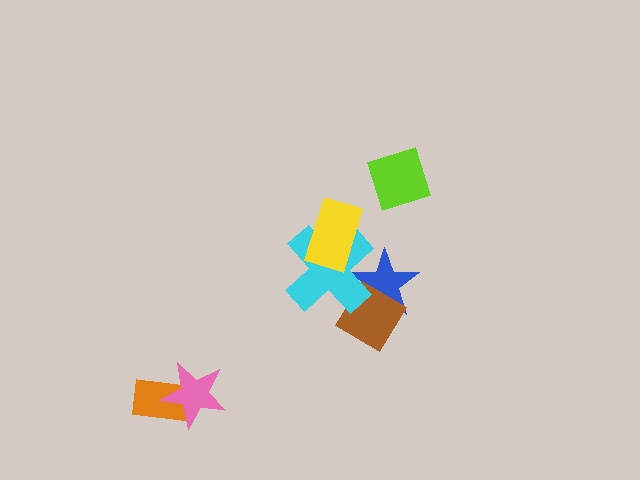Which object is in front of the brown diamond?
The cyan cross is in front of the brown diamond.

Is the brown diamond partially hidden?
Yes, it is partially covered by another shape.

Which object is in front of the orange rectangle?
The pink star is in front of the orange rectangle.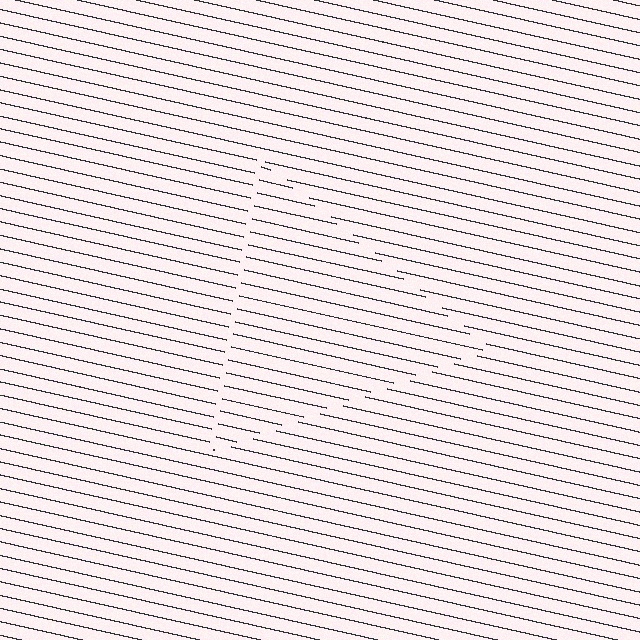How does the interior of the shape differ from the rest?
The interior of the shape contains the same grating, shifted by half a period — the contour is defined by the phase discontinuity where line-ends from the inner and outer gratings abut.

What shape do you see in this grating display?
An illusory triangle. The interior of the shape contains the same grating, shifted by half a period — the contour is defined by the phase discontinuity where line-ends from the inner and outer gratings abut.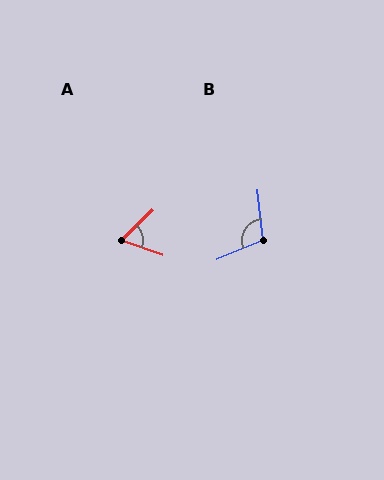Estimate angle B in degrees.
Approximately 106 degrees.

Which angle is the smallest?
A, at approximately 63 degrees.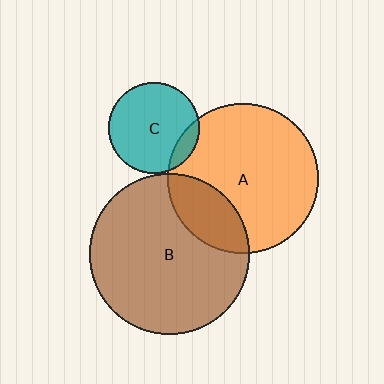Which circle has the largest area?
Circle B (brown).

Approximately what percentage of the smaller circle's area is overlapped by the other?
Approximately 20%.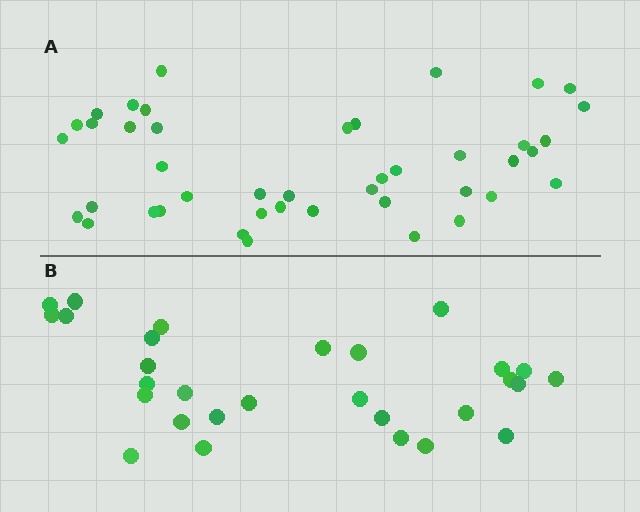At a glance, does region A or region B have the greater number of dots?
Region A (the top region) has more dots.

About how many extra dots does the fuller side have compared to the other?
Region A has approximately 15 more dots than region B.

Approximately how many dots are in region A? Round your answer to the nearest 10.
About 40 dots. (The exact count is 43, which rounds to 40.)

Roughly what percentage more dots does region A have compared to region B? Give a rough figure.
About 50% more.